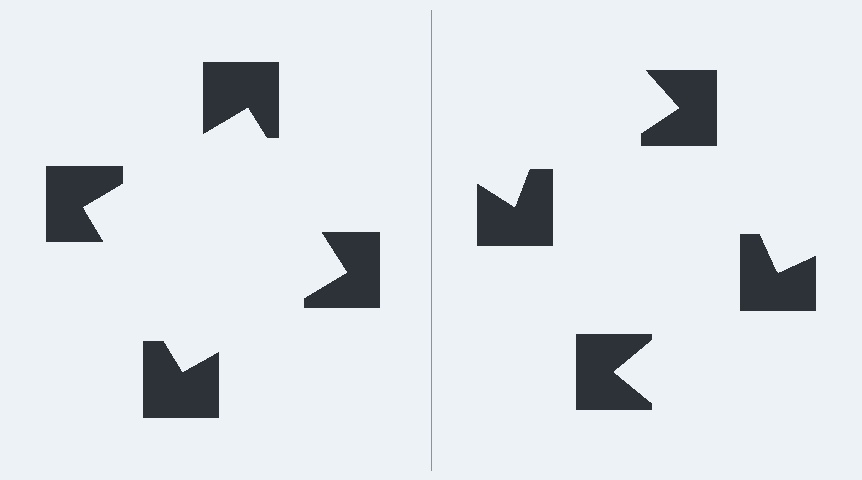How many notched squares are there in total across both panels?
8 — 4 on each side.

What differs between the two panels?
The notched squares are positioned identically on both sides; only the wedge orientations differ. On the left they align to a square; on the right they are misaligned.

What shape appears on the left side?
An illusory square.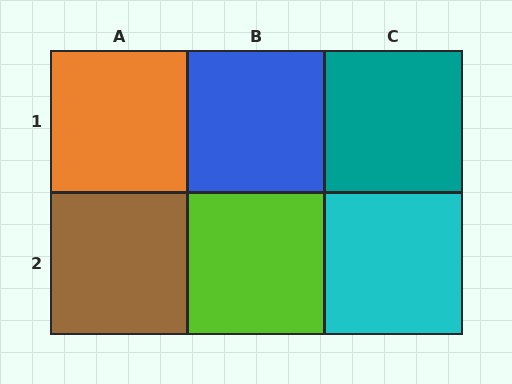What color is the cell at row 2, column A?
Brown.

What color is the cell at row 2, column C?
Cyan.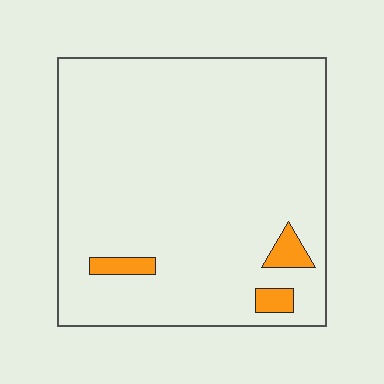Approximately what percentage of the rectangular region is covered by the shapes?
Approximately 5%.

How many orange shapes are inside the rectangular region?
3.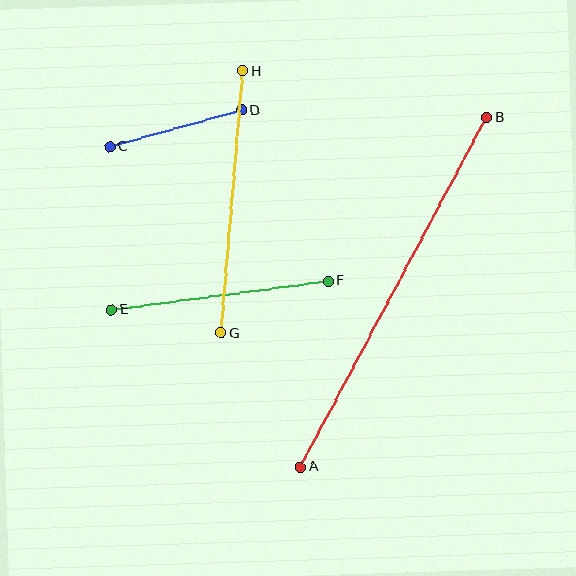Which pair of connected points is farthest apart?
Points A and B are farthest apart.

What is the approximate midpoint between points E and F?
The midpoint is at approximately (220, 295) pixels.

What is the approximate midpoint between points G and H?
The midpoint is at approximately (232, 202) pixels.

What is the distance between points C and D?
The distance is approximately 137 pixels.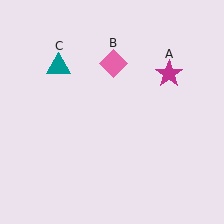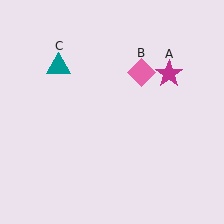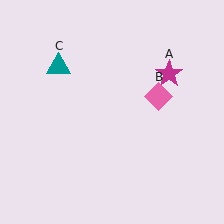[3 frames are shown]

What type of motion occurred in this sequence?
The pink diamond (object B) rotated clockwise around the center of the scene.